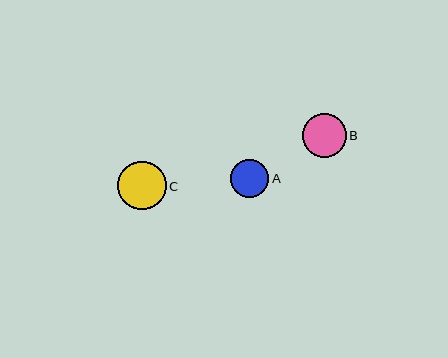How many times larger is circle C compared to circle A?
Circle C is approximately 1.3 times the size of circle A.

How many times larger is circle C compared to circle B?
Circle C is approximately 1.1 times the size of circle B.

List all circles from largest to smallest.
From largest to smallest: C, B, A.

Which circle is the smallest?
Circle A is the smallest with a size of approximately 38 pixels.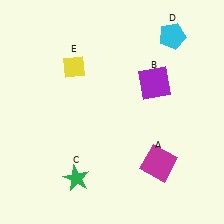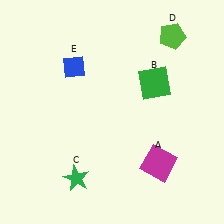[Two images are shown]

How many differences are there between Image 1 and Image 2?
There are 3 differences between the two images.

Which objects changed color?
B changed from purple to green. D changed from cyan to lime. E changed from yellow to blue.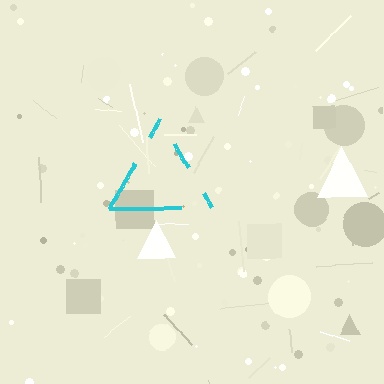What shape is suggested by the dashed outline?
The dashed outline suggests a triangle.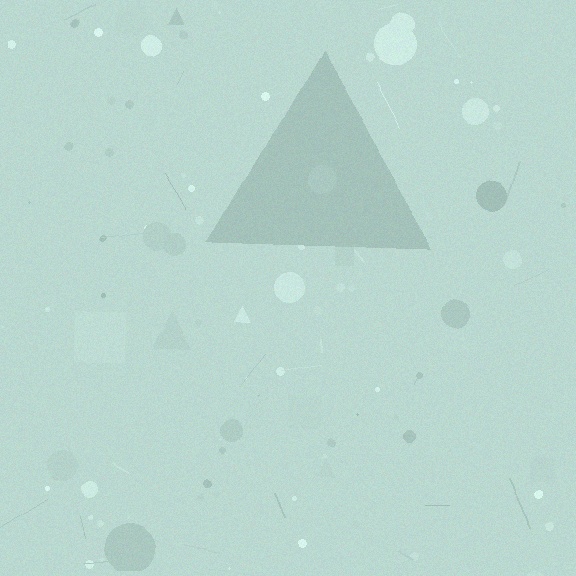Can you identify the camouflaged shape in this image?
The camouflaged shape is a triangle.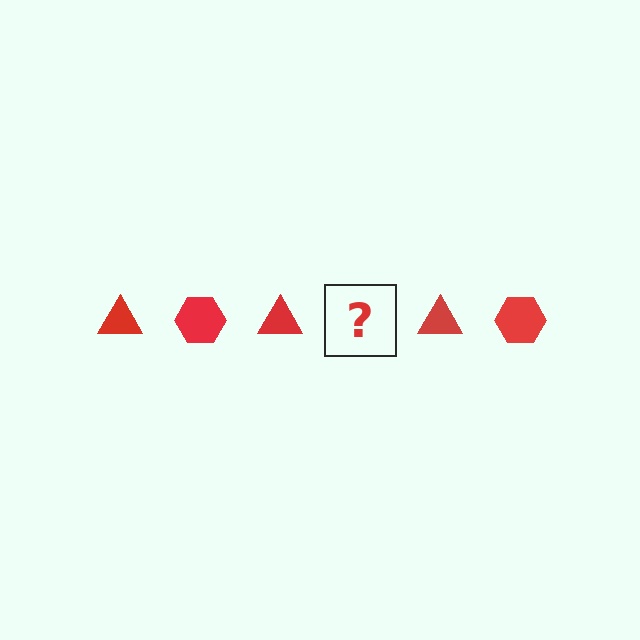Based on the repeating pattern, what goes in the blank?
The blank should be a red hexagon.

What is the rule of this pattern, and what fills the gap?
The rule is that the pattern cycles through triangle, hexagon shapes in red. The gap should be filled with a red hexagon.